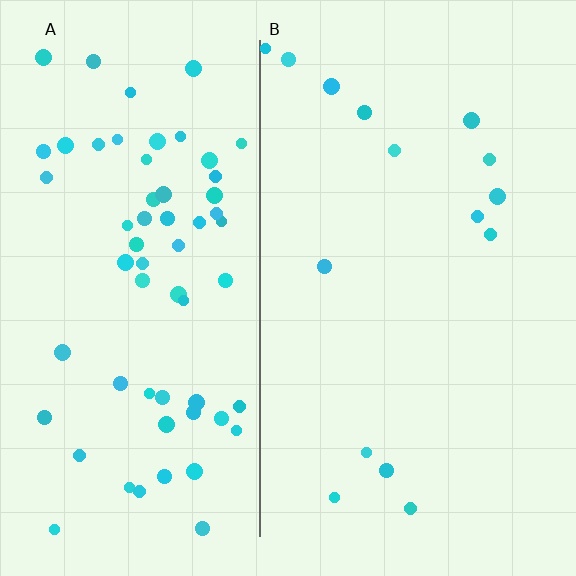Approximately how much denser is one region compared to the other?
Approximately 4.2× — region A over region B.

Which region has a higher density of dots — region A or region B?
A (the left).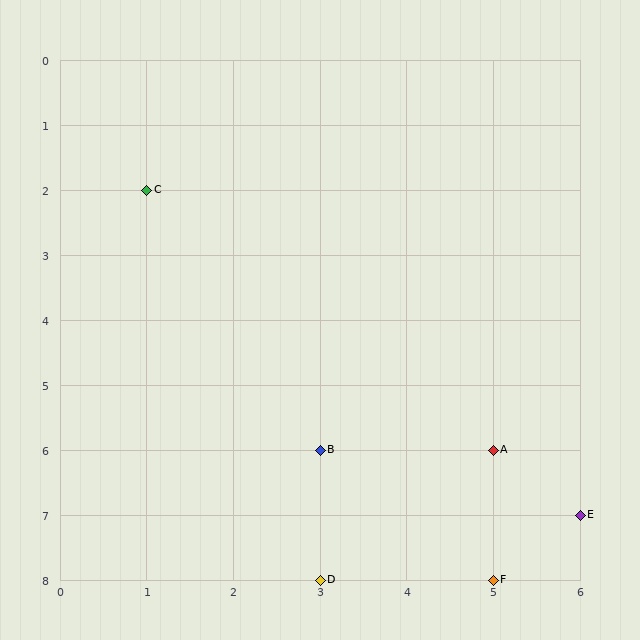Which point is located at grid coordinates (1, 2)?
Point C is at (1, 2).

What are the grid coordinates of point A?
Point A is at grid coordinates (5, 6).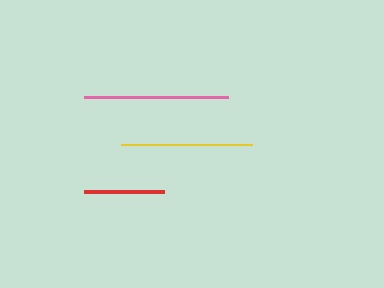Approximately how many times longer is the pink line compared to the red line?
The pink line is approximately 1.8 times the length of the red line.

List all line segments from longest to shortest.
From longest to shortest: pink, yellow, red.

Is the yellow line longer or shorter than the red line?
The yellow line is longer than the red line.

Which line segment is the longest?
The pink line is the longest at approximately 144 pixels.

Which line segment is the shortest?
The red line is the shortest at approximately 79 pixels.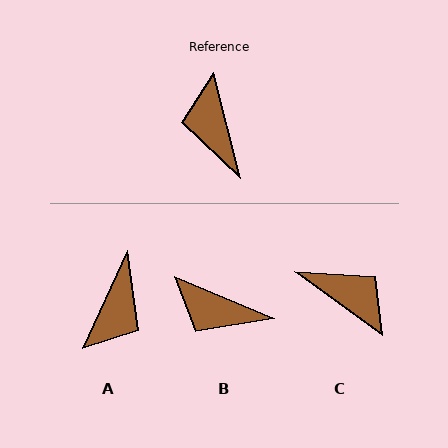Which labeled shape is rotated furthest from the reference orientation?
A, about 141 degrees away.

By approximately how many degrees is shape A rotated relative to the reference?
Approximately 141 degrees counter-clockwise.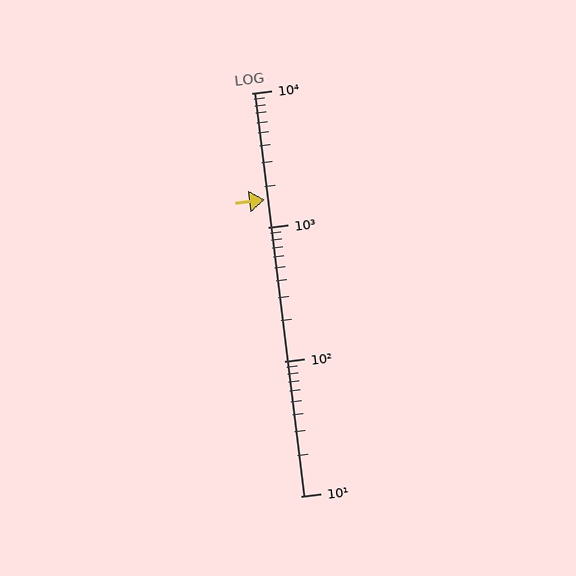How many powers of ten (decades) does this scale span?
The scale spans 3 decades, from 10 to 10000.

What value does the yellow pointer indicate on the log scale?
The pointer indicates approximately 1600.